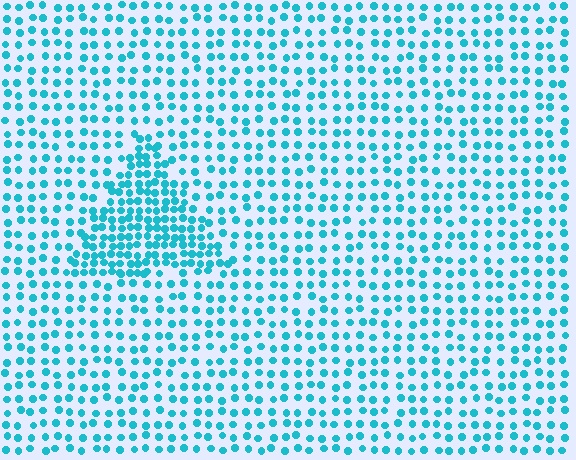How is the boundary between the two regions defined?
The boundary is defined by a change in element density (approximately 2.0x ratio). All elements are the same color, size, and shape.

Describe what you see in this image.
The image contains small cyan elements arranged at two different densities. A triangle-shaped region is visible where the elements are more densely packed than the surrounding area.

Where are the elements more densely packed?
The elements are more densely packed inside the triangle boundary.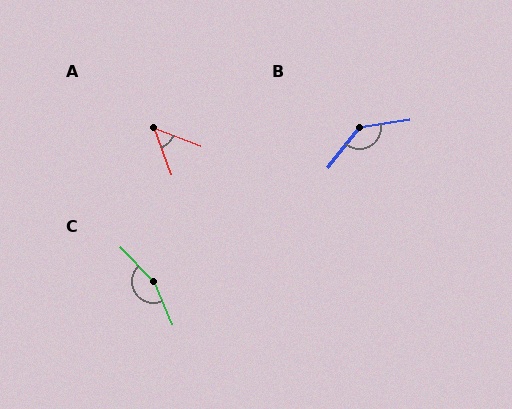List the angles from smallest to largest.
A (49°), B (137°), C (160°).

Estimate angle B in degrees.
Approximately 137 degrees.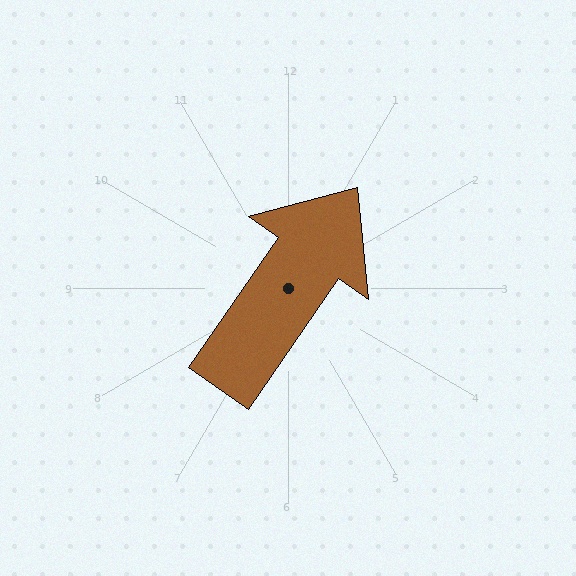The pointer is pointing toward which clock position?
Roughly 1 o'clock.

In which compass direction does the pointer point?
Northeast.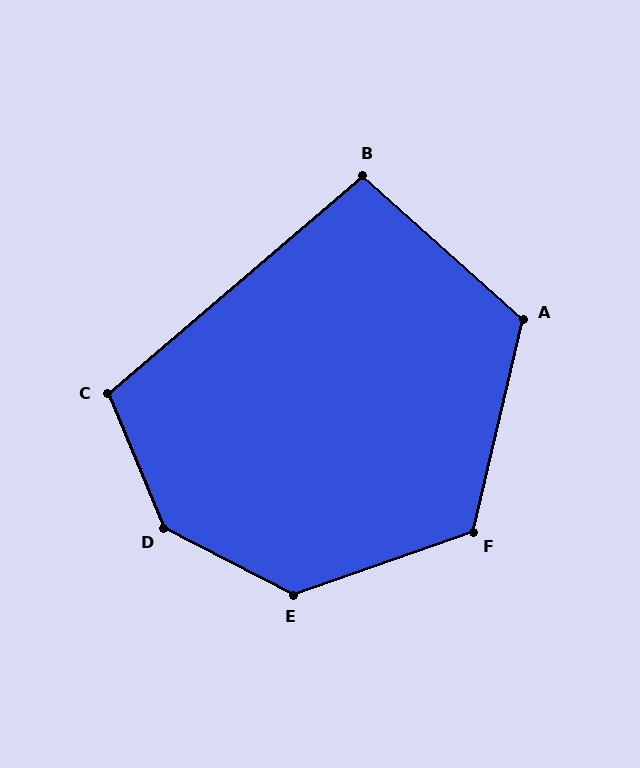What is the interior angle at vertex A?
Approximately 119 degrees (obtuse).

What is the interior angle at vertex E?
Approximately 133 degrees (obtuse).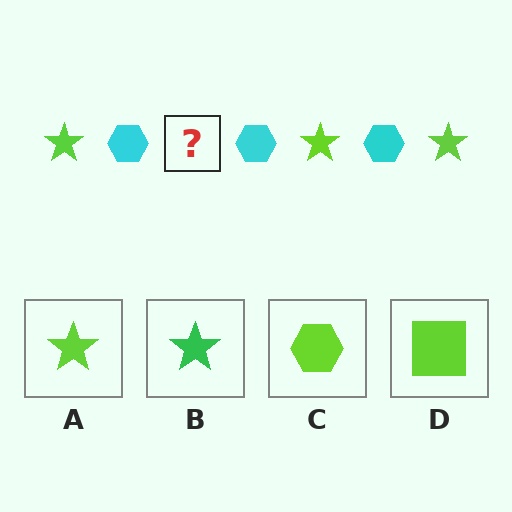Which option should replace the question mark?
Option A.